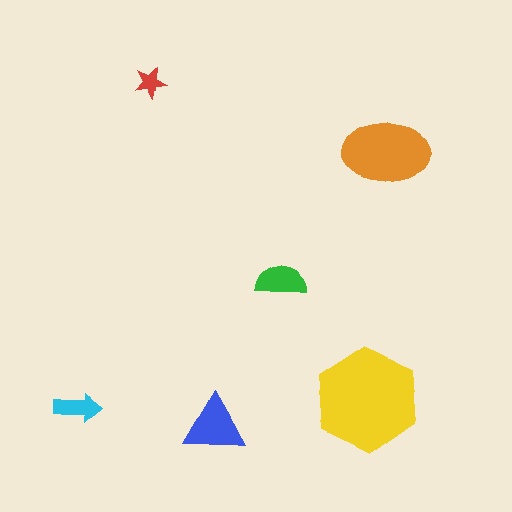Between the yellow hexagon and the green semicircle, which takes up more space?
The yellow hexagon.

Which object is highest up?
The red star is topmost.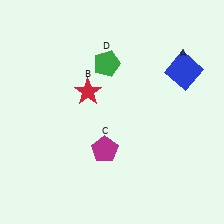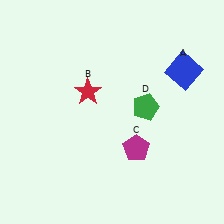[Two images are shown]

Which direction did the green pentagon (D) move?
The green pentagon (D) moved down.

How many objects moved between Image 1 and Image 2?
2 objects moved between the two images.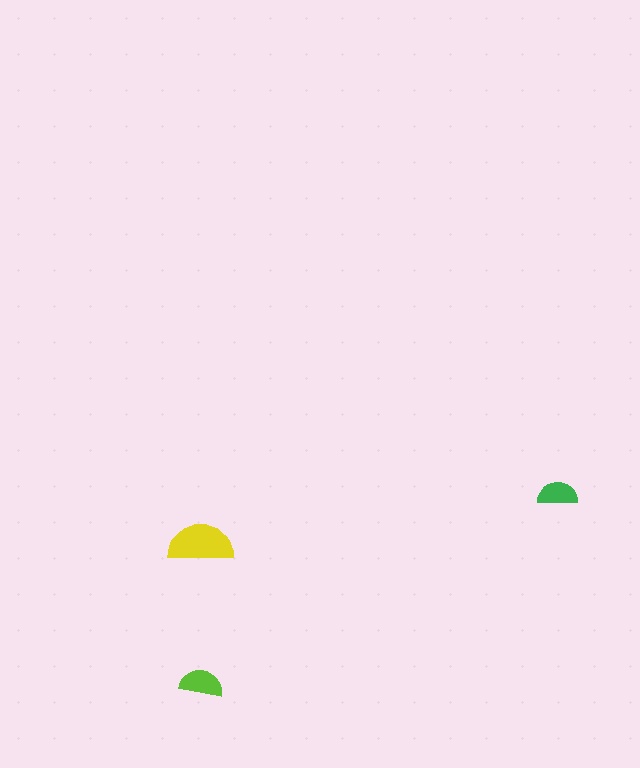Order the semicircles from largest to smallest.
the yellow one, the lime one, the green one.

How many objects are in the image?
There are 3 objects in the image.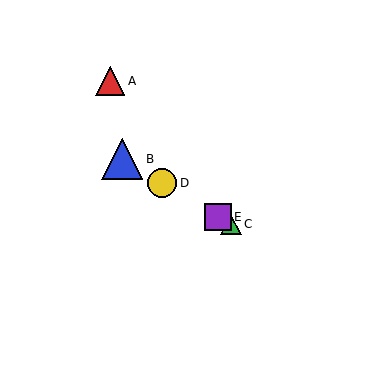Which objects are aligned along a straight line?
Objects B, C, D, E are aligned along a straight line.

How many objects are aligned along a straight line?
4 objects (B, C, D, E) are aligned along a straight line.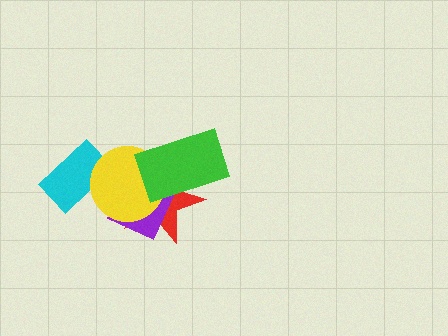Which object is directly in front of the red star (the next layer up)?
The purple square is directly in front of the red star.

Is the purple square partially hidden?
Yes, it is partially covered by another shape.